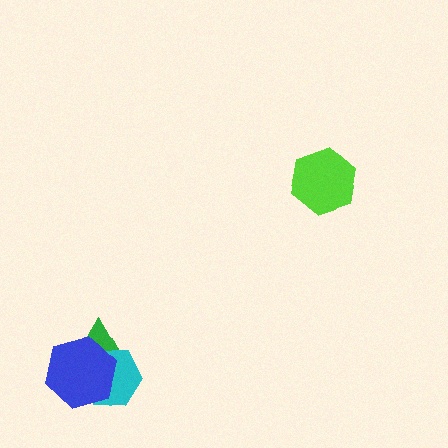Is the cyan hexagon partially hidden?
Yes, it is partially covered by another shape.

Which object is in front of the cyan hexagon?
The blue hexagon is in front of the cyan hexagon.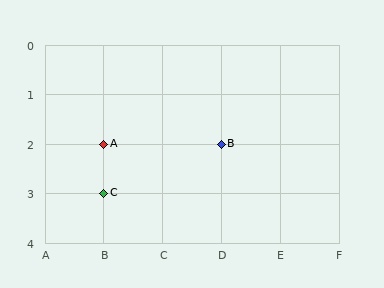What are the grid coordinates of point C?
Point C is at grid coordinates (B, 3).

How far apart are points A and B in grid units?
Points A and B are 2 columns apart.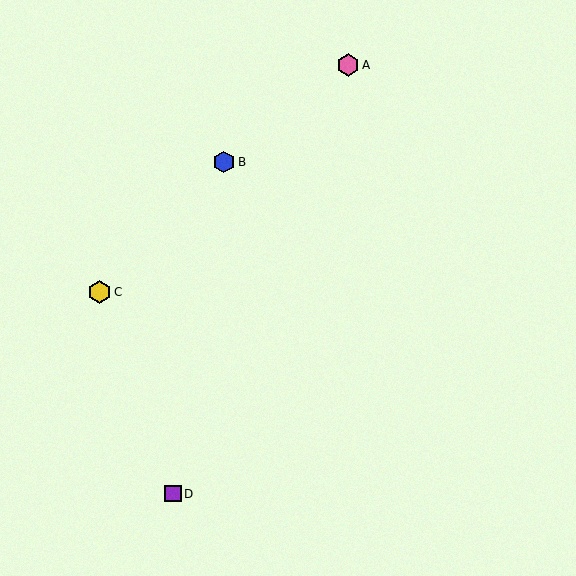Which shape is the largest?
The yellow hexagon (labeled C) is the largest.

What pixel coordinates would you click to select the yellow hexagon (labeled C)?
Click at (99, 292) to select the yellow hexagon C.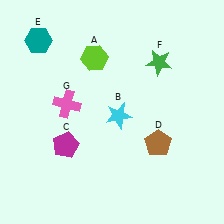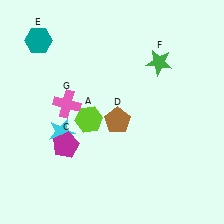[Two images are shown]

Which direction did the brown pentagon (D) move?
The brown pentagon (D) moved left.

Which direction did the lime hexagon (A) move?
The lime hexagon (A) moved down.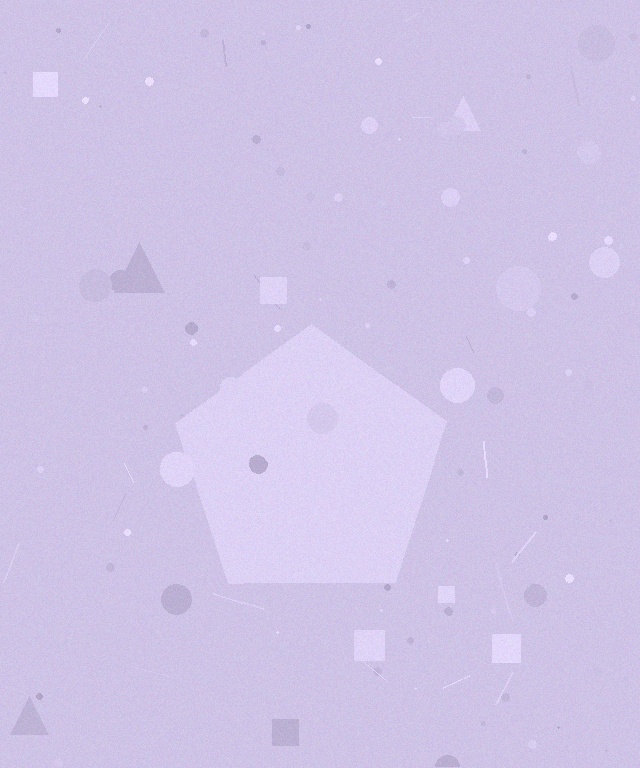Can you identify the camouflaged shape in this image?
The camouflaged shape is a pentagon.